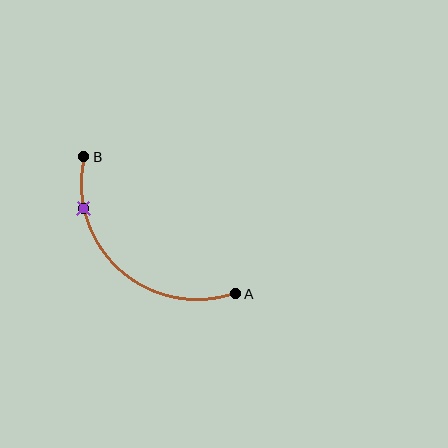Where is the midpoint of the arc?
The arc midpoint is the point on the curve farthest from the straight line joining A and B. It sits below and to the left of that line.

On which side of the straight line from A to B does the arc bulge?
The arc bulges below and to the left of the straight line connecting A and B.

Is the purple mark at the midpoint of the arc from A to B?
No. The purple mark lies on the arc but is closer to endpoint B. The arc midpoint would be at the point on the curve equidistant along the arc from both A and B.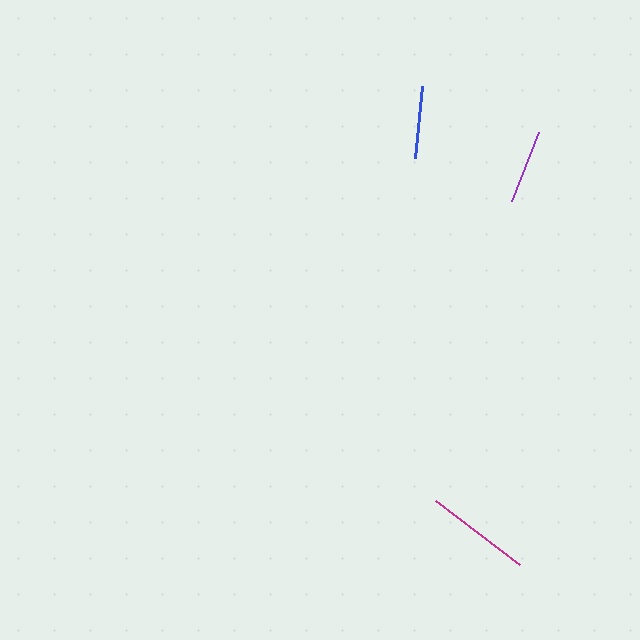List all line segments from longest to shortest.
From longest to shortest: magenta, purple, blue.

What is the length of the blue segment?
The blue segment is approximately 72 pixels long.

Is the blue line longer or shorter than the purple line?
The purple line is longer than the blue line.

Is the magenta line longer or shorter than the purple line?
The magenta line is longer than the purple line.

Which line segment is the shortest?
The blue line is the shortest at approximately 72 pixels.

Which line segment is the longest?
The magenta line is the longest at approximately 105 pixels.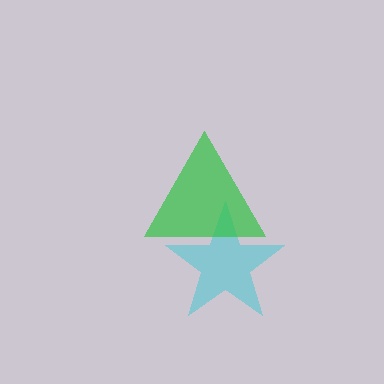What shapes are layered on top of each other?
The layered shapes are: a cyan star, a green triangle.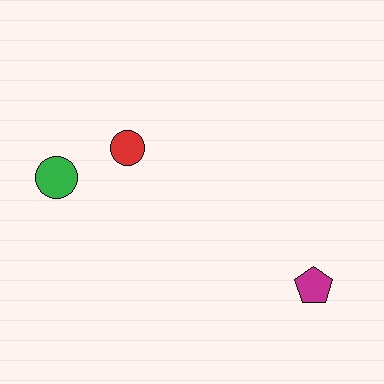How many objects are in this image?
There are 3 objects.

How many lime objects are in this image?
There are no lime objects.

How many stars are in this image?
There are no stars.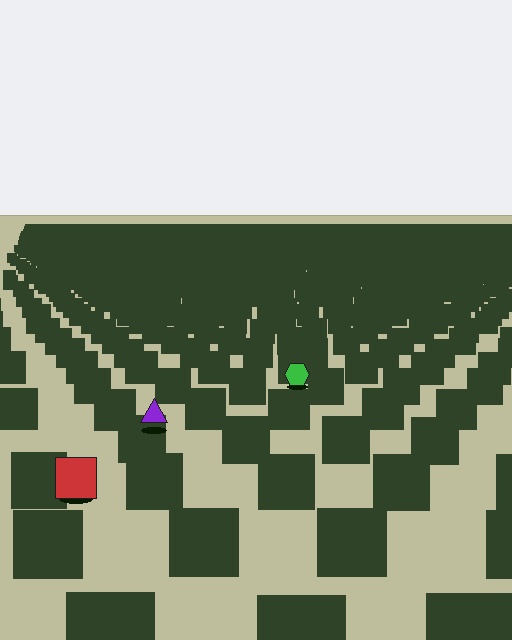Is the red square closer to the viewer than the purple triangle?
Yes. The red square is closer — you can tell from the texture gradient: the ground texture is coarser near it.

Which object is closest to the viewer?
The red square is closest. The texture marks near it are larger and more spread out.